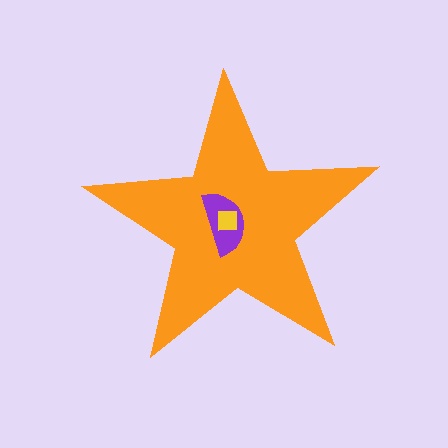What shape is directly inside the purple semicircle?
The yellow square.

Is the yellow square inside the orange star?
Yes.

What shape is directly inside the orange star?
The purple semicircle.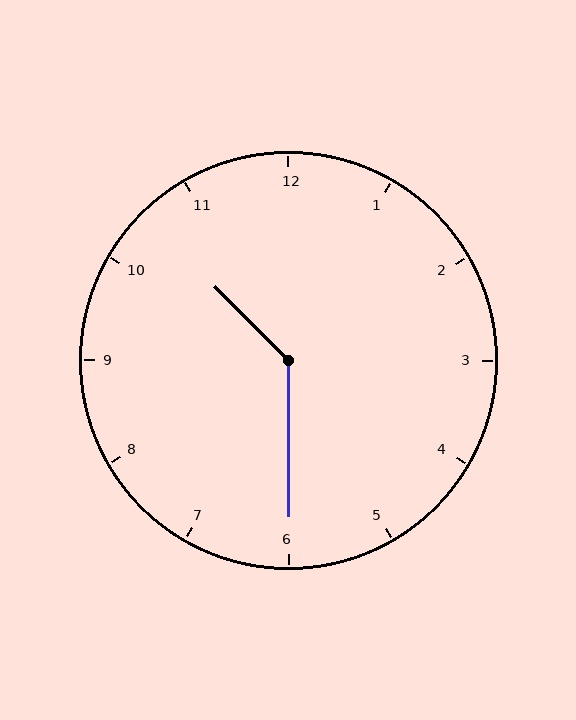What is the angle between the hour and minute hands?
Approximately 135 degrees.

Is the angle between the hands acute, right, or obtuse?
It is obtuse.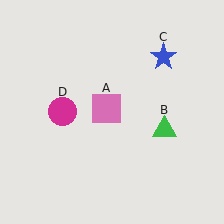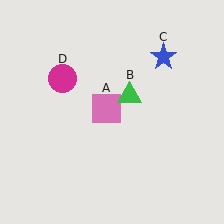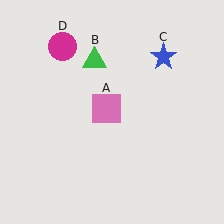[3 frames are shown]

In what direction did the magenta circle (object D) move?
The magenta circle (object D) moved up.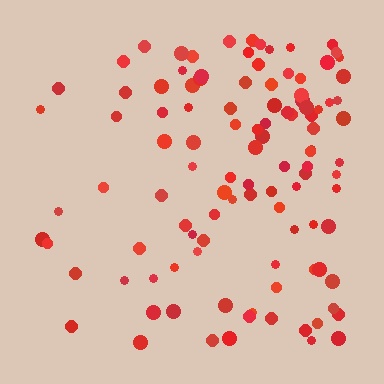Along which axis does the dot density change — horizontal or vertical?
Horizontal.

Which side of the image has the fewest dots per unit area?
The left.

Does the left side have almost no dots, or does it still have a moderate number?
Still a moderate number, just noticeably fewer than the right.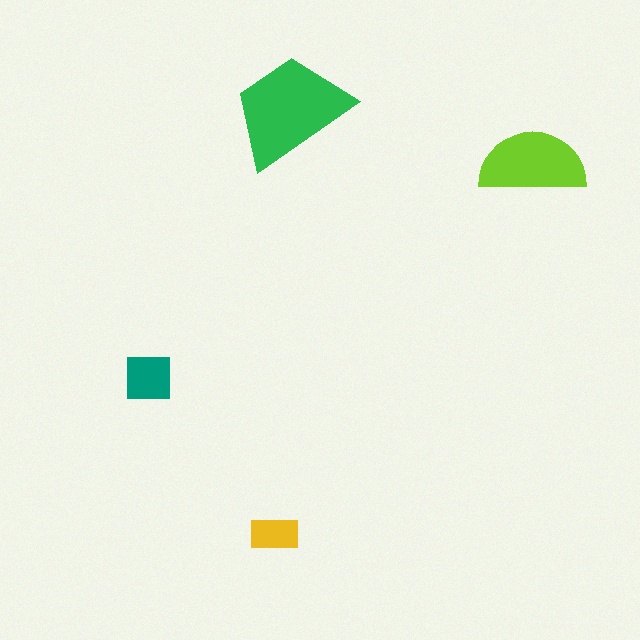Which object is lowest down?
The yellow rectangle is bottommost.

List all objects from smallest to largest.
The yellow rectangle, the teal square, the lime semicircle, the green trapezoid.